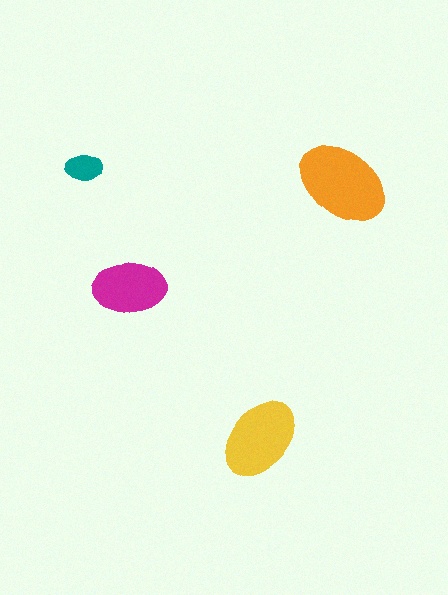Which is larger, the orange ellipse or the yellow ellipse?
The orange one.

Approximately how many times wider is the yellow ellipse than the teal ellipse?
About 2 times wider.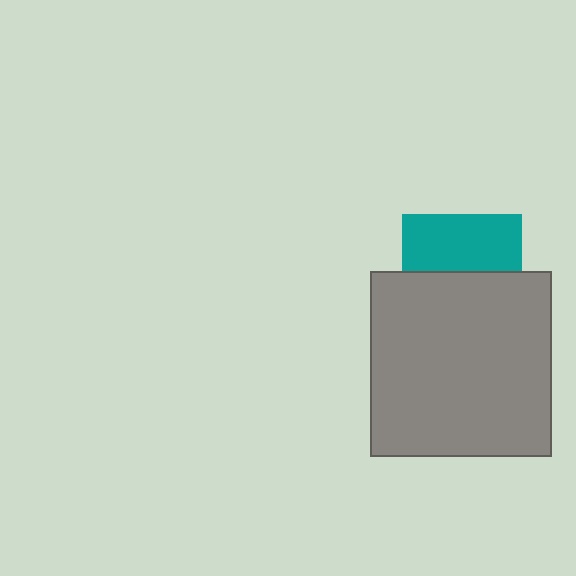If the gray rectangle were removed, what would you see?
You would see the complete teal square.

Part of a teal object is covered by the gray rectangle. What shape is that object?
It is a square.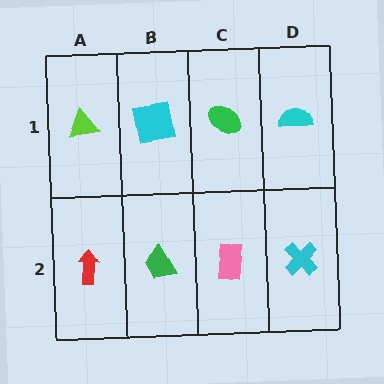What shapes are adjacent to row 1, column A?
A red arrow (row 2, column A), a cyan square (row 1, column B).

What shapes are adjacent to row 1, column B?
A green trapezoid (row 2, column B), a lime triangle (row 1, column A), a green ellipse (row 1, column C).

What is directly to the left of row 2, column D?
A pink rectangle.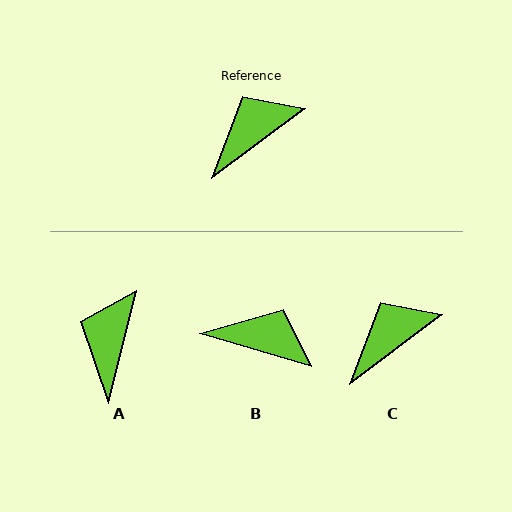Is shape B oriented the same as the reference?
No, it is off by about 53 degrees.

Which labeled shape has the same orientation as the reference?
C.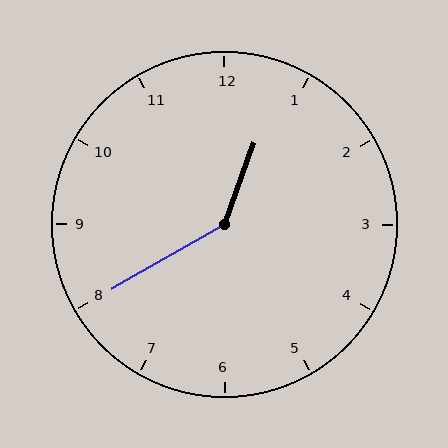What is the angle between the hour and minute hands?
Approximately 140 degrees.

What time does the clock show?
12:40.